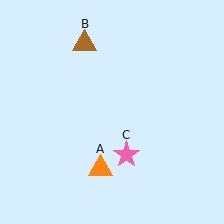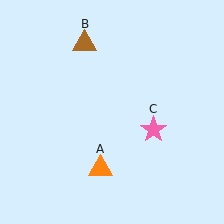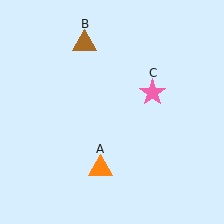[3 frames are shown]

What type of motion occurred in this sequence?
The pink star (object C) rotated counterclockwise around the center of the scene.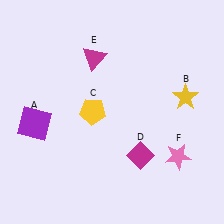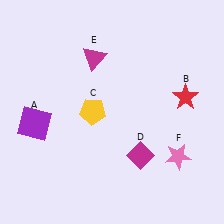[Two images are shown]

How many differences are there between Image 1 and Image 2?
There is 1 difference between the two images.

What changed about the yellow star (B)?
In Image 1, B is yellow. In Image 2, it changed to red.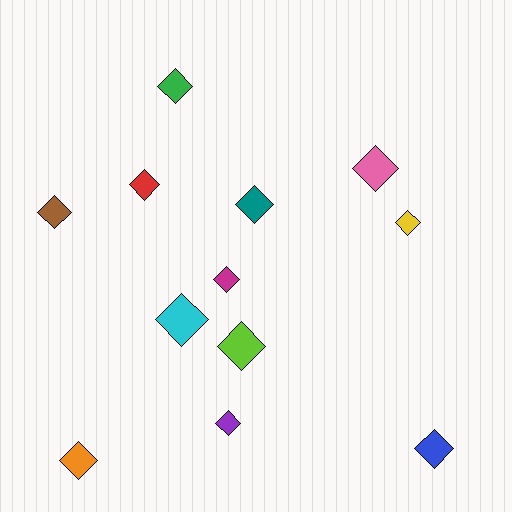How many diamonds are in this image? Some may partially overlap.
There are 12 diamonds.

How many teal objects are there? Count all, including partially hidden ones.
There is 1 teal object.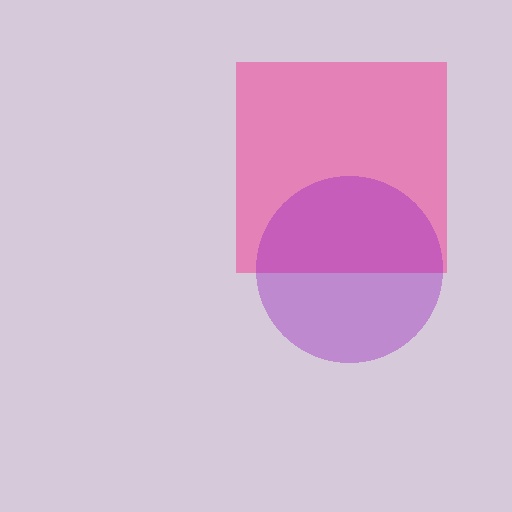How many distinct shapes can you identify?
There are 2 distinct shapes: a pink square, a purple circle.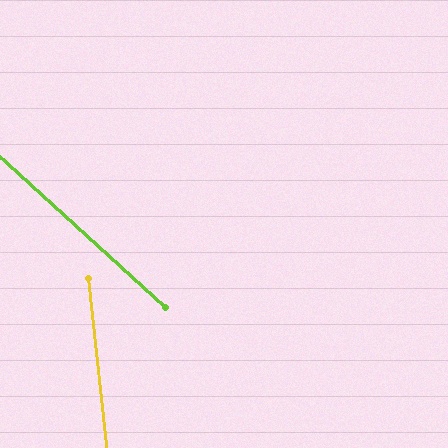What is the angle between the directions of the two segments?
Approximately 42 degrees.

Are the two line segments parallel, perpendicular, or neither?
Neither parallel nor perpendicular — they differ by about 42°.